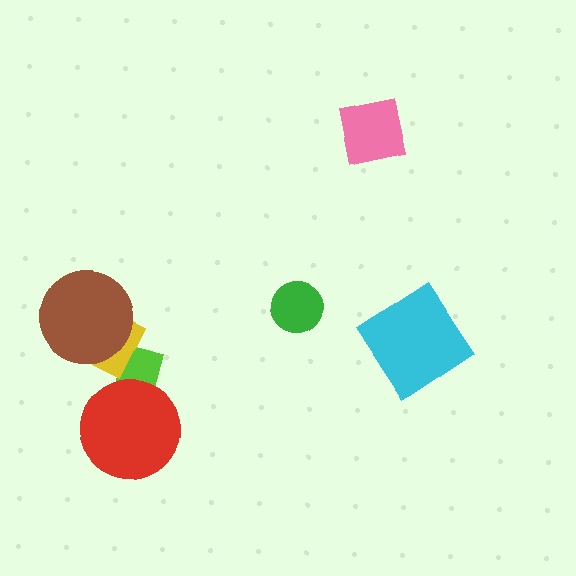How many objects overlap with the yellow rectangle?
2 objects overlap with the yellow rectangle.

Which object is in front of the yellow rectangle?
The brown circle is in front of the yellow rectangle.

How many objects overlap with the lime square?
2 objects overlap with the lime square.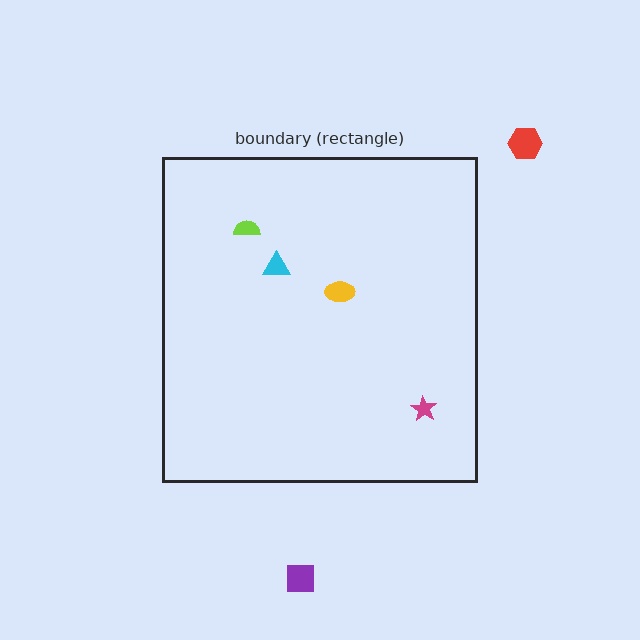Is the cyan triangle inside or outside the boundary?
Inside.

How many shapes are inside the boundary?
4 inside, 2 outside.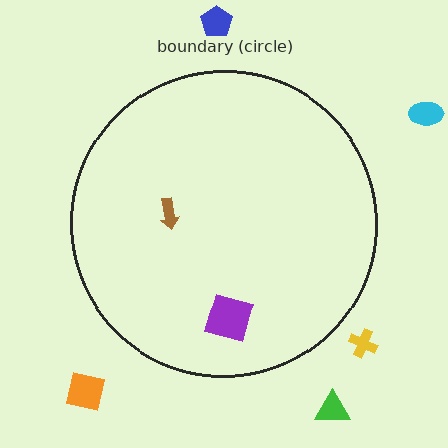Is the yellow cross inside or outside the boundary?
Outside.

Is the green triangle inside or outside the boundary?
Outside.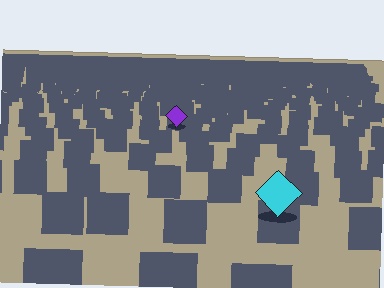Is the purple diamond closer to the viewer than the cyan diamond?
No. The cyan diamond is closer — you can tell from the texture gradient: the ground texture is coarser near it.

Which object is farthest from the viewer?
The purple diamond is farthest from the viewer. It appears smaller and the ground texture around it is denser.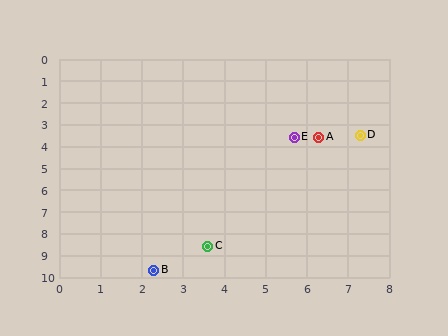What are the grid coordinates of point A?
Point A is at approximately (6.3, 3.6).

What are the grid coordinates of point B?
Point B is at approximately (2.3, 9.7).